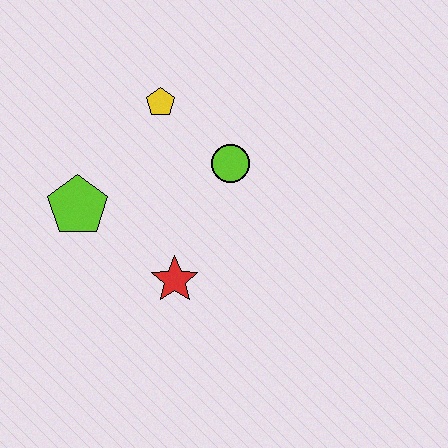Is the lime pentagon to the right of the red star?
No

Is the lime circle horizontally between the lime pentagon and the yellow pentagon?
No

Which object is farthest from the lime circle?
The lime pentagon is farthest from the lime circle.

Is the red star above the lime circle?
No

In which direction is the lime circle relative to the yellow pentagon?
The lime circle is to the right of the yellow pentagon.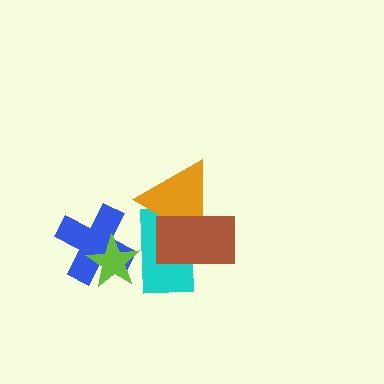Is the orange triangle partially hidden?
Yes, it is partially covered by another shape.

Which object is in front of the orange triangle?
The brown rectangle is in front of the orange triangle.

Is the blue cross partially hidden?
Yes, it is partially covered by another shape.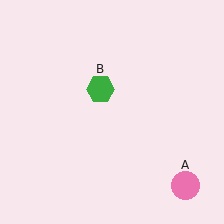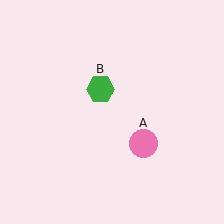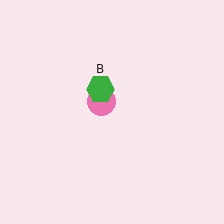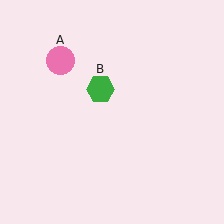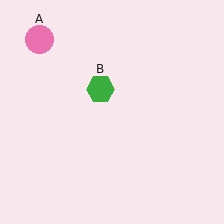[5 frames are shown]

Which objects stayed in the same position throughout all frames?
Green hexagon (object B) remained stationary.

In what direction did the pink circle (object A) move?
The pink circle (object A) moved up and to the left.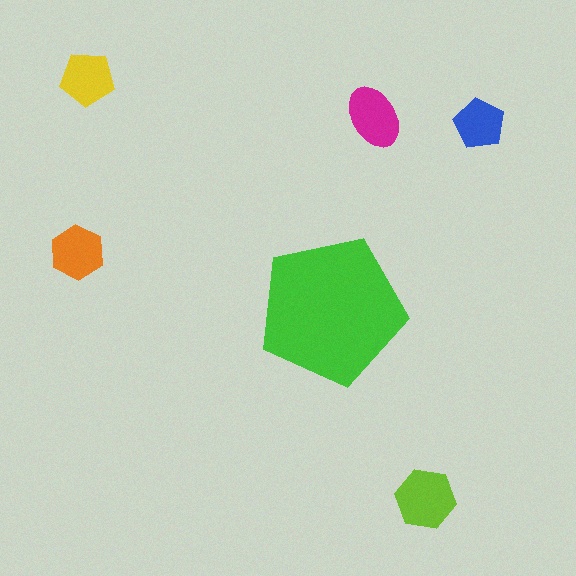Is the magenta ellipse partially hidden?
No, the magenta ellipse is fully visible.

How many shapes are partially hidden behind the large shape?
0 shapes are partially hidden.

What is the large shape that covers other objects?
A green pentagon.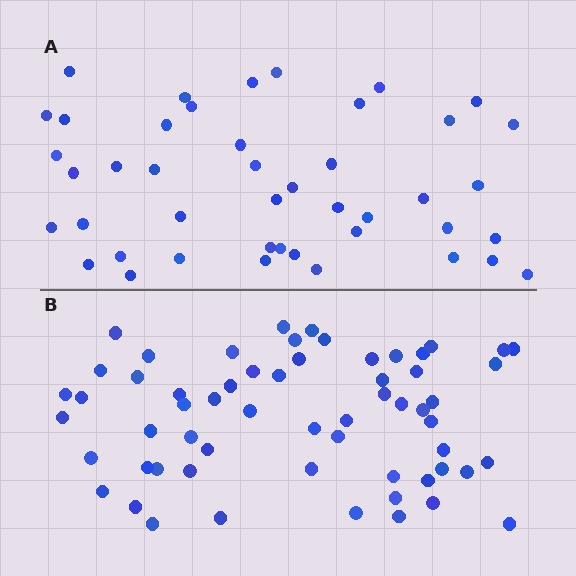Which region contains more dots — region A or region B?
Region B (the bottom region) has more dots.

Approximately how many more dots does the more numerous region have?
Region B has approximately 15 more dots than region A.